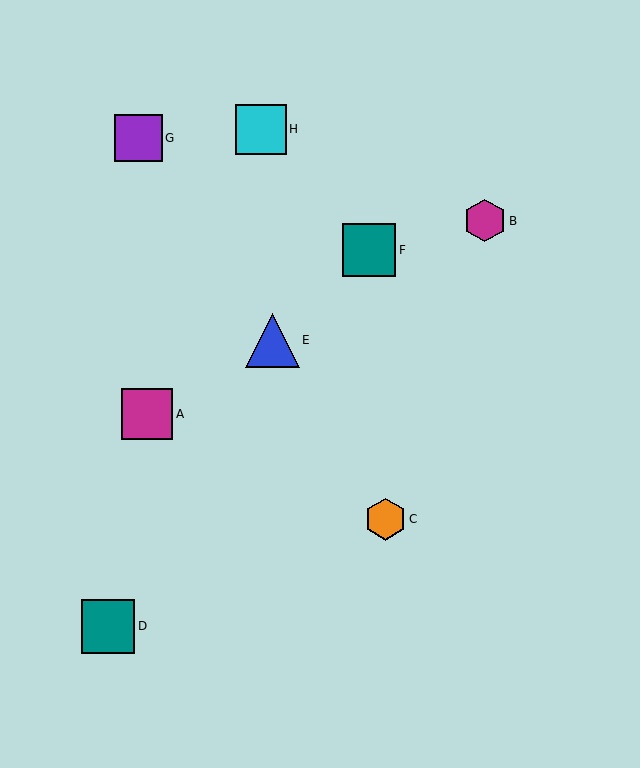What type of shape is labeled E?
Shape E is a blue triangle.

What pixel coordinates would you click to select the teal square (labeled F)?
Click at (369, 250) to select the teal square F.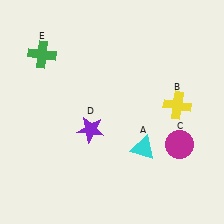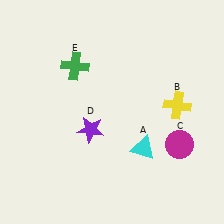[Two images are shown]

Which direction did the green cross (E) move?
The green cross (E) moved right.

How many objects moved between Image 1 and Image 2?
1 object moved between the two images.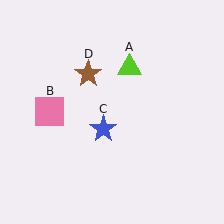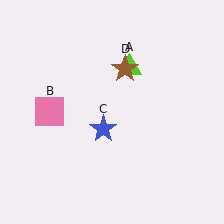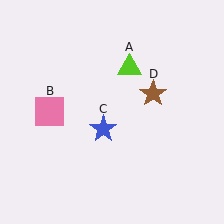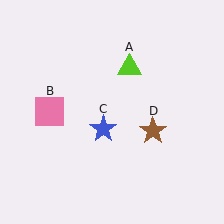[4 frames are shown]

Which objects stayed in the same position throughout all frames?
Lime triangle (object A) and pink square (object B) and blue star (object C) remained stationary.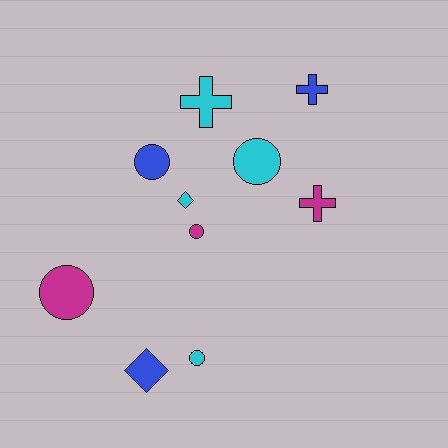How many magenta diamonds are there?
There are no magenta diamonds.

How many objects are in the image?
There are 10 objects.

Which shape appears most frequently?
Circle, with 5 objects.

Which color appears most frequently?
Cyan, with 4 objects.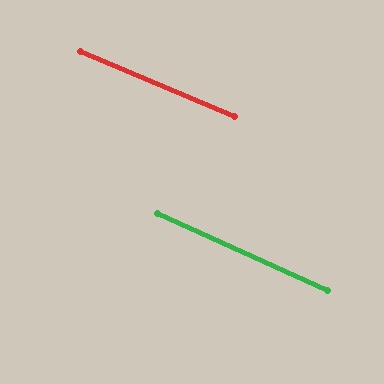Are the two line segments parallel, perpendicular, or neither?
Parallel — their directions differ by only 1.4°.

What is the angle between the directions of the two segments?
Approximately 1 degree.